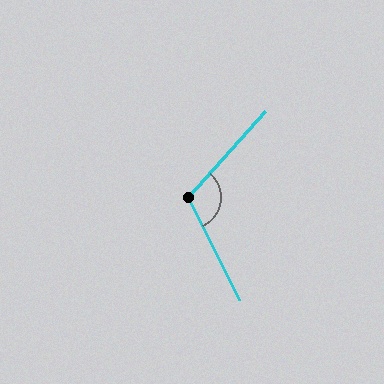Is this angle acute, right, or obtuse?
It is obtuse.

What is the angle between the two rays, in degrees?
Approximately 112 degrees.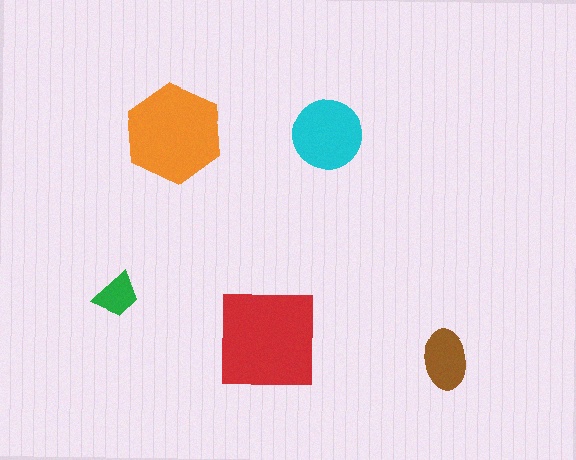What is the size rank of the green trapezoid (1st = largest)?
5th.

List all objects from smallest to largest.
The green trapezoid, the brown ellipse, the cyan circle, the orange hexagon, the red square.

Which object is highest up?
The cyan circle is topmost.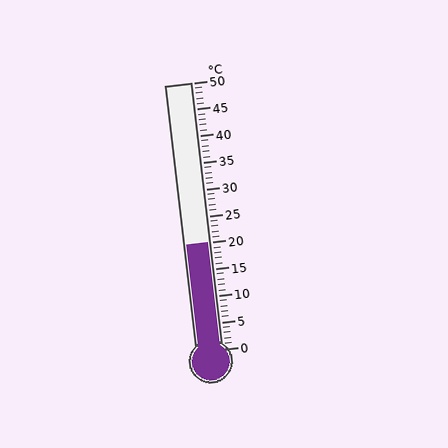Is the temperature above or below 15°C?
The temperature is above 15°C.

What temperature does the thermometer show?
The thermometer shows approximately 20°C.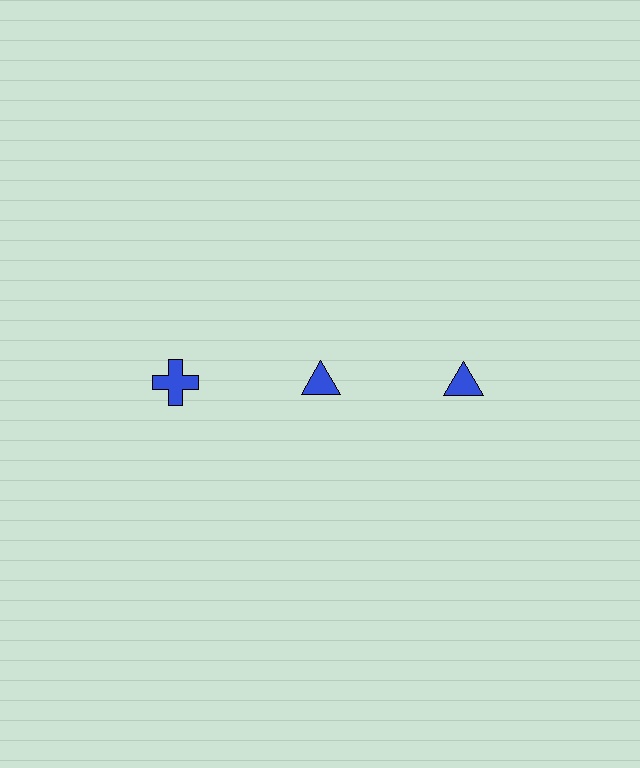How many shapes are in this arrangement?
There are 3 shapes arranged in a grid pattern.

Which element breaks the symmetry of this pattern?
The blue cross in the top row, leftmost column breaks the symmetry. All other shapes are blue triangles.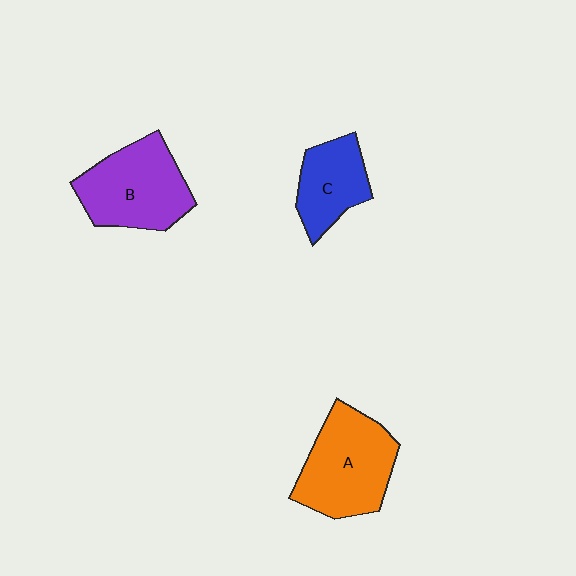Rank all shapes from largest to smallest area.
From largest to smallest: A (orange), B (purple), C (blue).